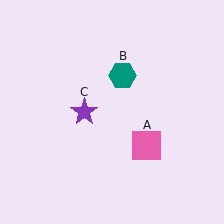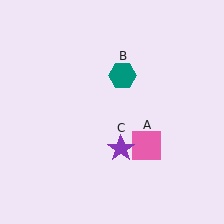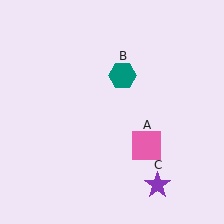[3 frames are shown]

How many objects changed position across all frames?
1 object changed position: purple star (object C).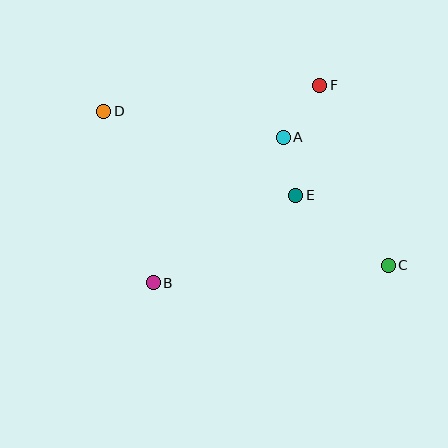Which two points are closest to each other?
Points A and E are closest to each other.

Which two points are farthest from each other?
Points C and D are farthest from each other.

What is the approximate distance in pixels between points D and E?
The distance between D and E is approximately 210 pixels.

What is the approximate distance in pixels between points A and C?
The distance between A and C is approximately 165 pixels.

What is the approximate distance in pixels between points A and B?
The distance between A and B is approximately 195 pixels.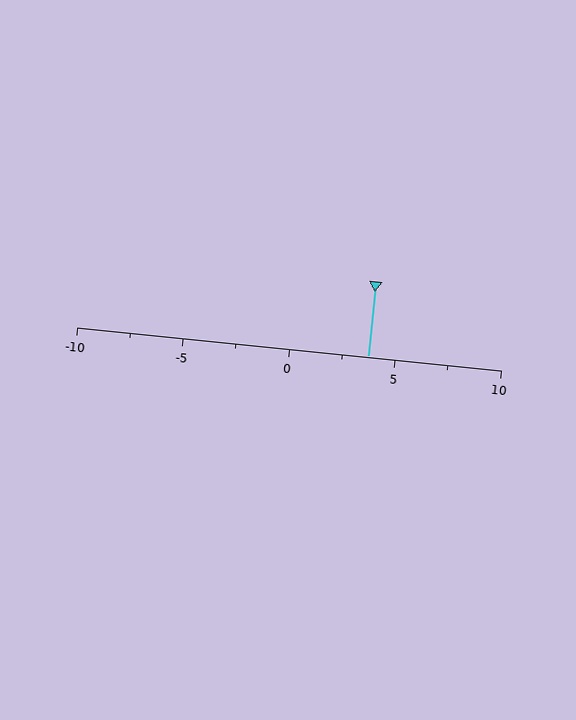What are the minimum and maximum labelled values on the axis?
The axis runs from -10 to 10.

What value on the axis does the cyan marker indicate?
The marker indicates approximately 3.8.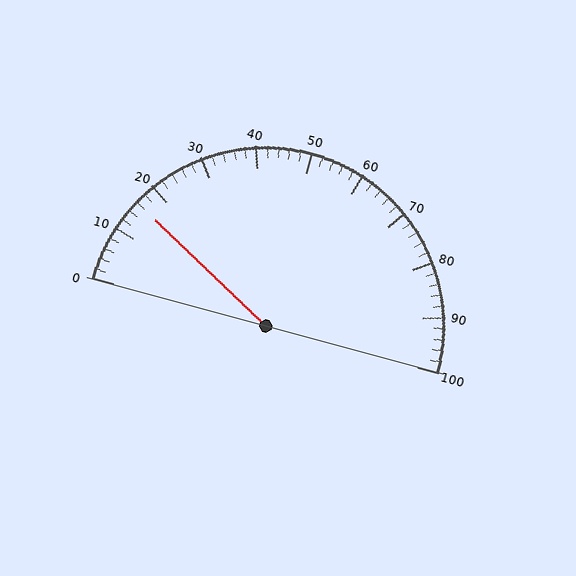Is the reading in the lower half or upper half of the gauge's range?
The reading is in the lower half of the range (0 to 100).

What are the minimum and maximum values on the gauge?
The gauge ranges from 0 to 100.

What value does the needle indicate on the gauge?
The needle indicates approximately 16.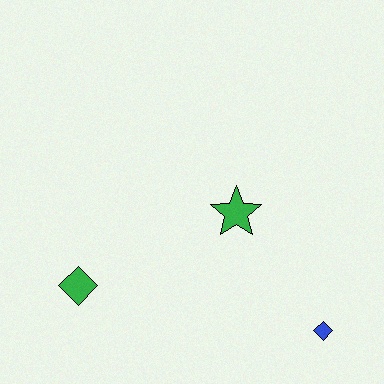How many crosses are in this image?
There are no crosses.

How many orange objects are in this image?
There are no orange objects.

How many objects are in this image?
There are 3 objects.